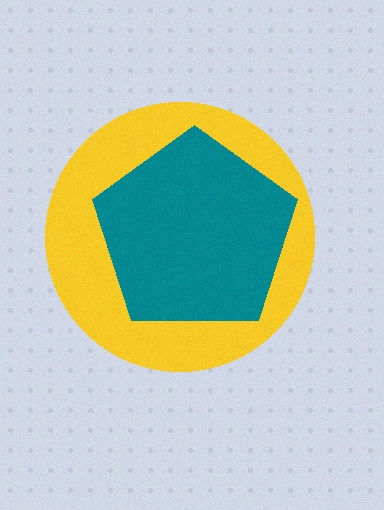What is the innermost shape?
The teal pentagon.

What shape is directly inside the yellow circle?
The teal pentagon.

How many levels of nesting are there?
2.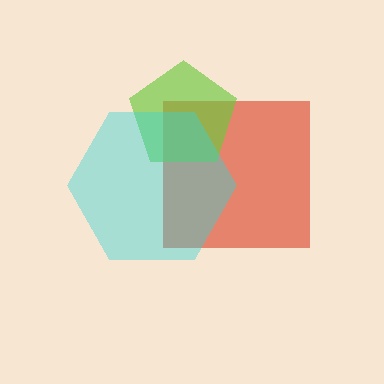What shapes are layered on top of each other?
The layered shapes are: a red square, a lime pentagon, a cyan hexagon.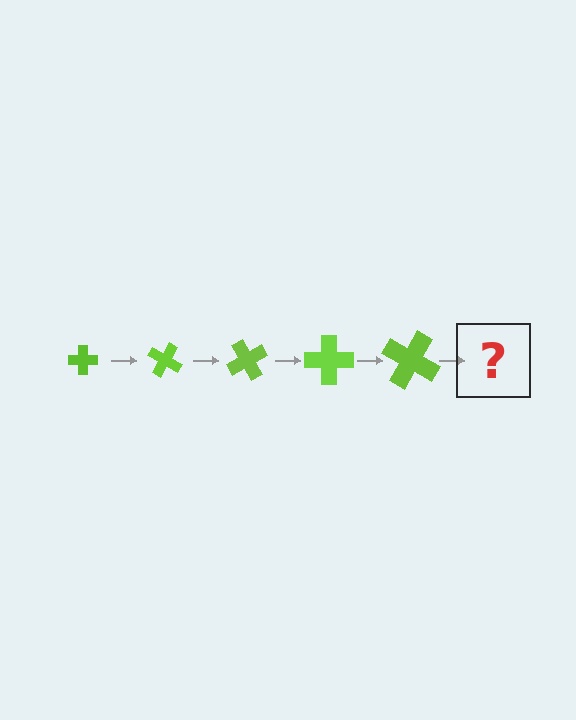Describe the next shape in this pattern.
It should be a cross, larger than the previous one and rotated 150 degrees from the start.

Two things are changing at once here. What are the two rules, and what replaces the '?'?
The two rules are that the cross grows larger each step and it rotates 30 degrees each step. The '?' should be a cross, larger than the previous one and rotated 150 degrees from the start.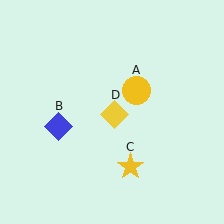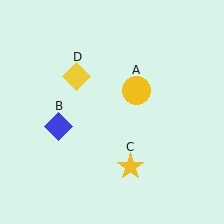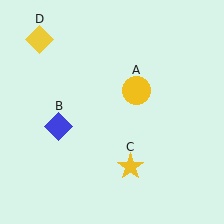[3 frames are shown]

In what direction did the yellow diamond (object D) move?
The yellow diamond (object D) moved up and to the left.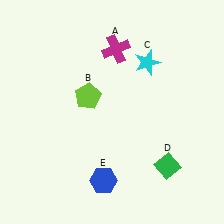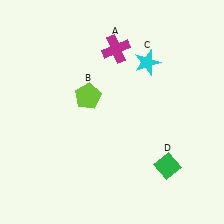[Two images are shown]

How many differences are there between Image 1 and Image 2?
There is 1 difference between the two images.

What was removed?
The blue hexagon (E) was removed in Image 2.